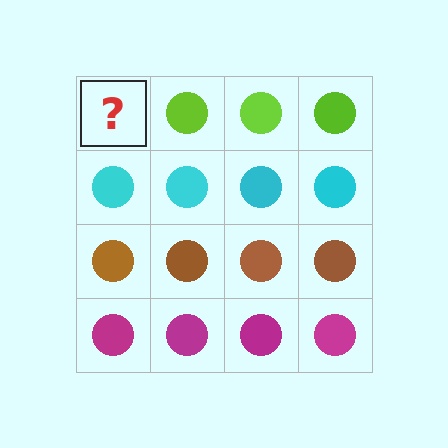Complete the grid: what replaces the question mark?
The question mark should be replaced with a lime circle.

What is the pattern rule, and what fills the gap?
The rule is that each row has a consistent color. The gap should be filled with a lime circle.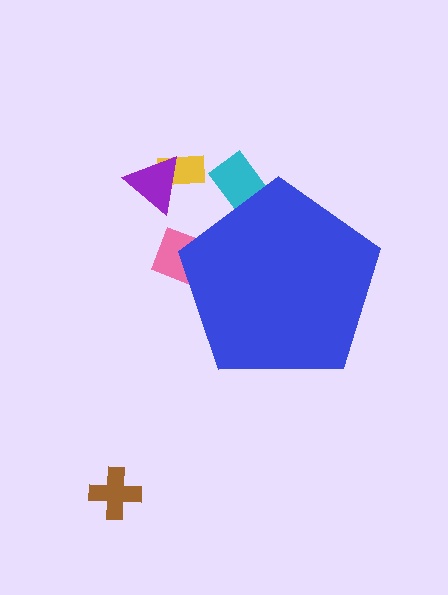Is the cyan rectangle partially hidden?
Yes, the cyan rectangle is partially hidden behind the blue pentagon.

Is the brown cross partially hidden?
No, the brown cross is fully visible.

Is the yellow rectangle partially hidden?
No, the yellow rectangle is fully visible.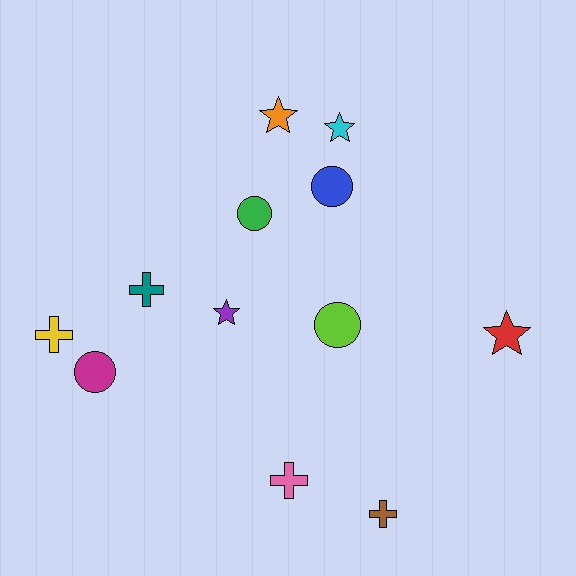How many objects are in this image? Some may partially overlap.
There are 12 objects.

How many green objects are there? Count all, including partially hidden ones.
There is 1 green object.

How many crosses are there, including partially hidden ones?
There are 4 crosses.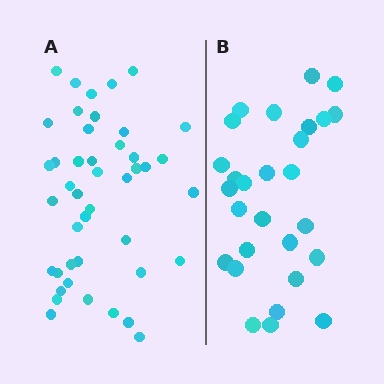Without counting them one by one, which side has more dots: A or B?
Region A (the left region) has more dots.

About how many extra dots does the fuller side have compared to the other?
Region A has approximately 15 more dots than region B.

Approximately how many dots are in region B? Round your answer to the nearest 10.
About 30 dots. (The exact count is 28, which rounds to 30.)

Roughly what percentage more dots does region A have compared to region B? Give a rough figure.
About 55% more.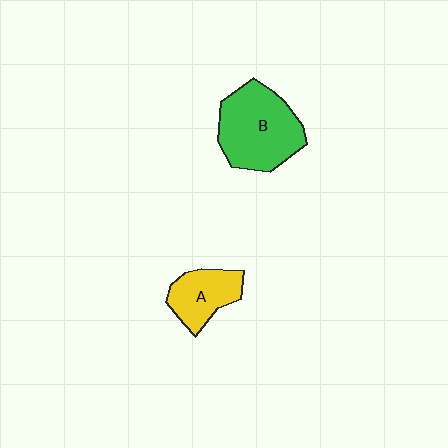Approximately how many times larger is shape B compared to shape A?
Approximately 1.8 times.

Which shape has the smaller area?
Shape A (yellow).